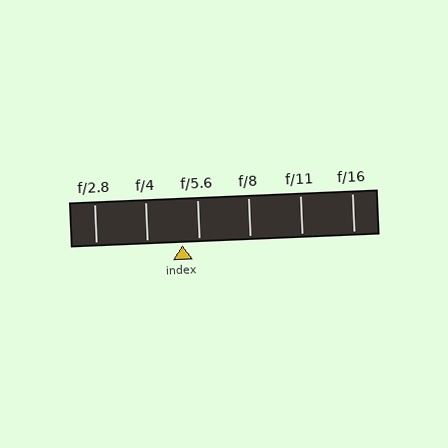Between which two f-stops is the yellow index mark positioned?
The index mark is between f/4 and f/5.6.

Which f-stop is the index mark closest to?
The index mark is closest to f/5.6.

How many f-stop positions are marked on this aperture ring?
There are 6 f-stop positions marked.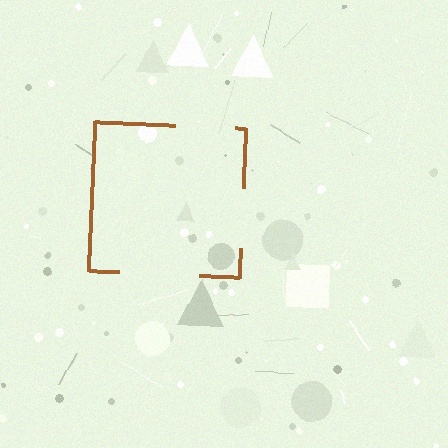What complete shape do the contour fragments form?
The contour fragments form a square.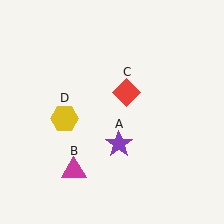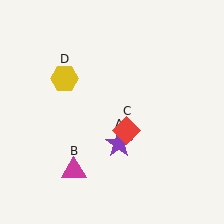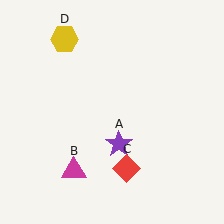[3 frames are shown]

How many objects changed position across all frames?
2 objects changed position: red diamond (object C), yellow hexagon (object D).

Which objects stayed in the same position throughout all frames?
Purple star (object A) and magenta triangle (object B) remained stationary.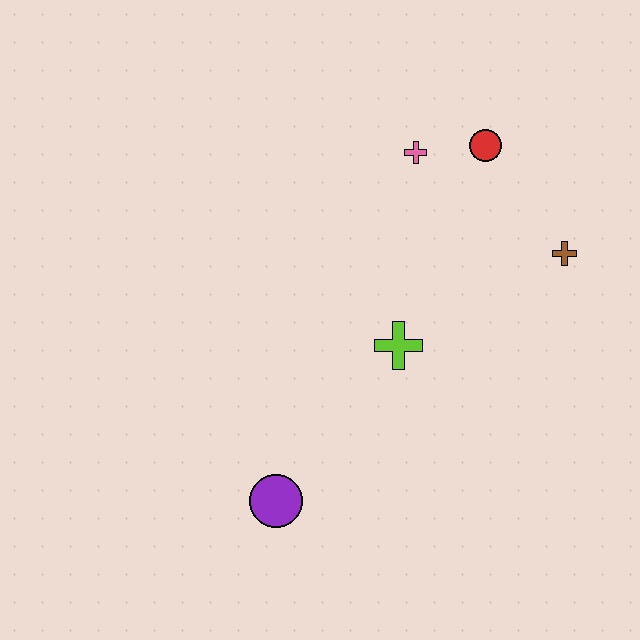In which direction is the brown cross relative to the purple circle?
The brown cross is to the right of the purple circle.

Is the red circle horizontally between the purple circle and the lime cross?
No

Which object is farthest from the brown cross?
The purple circle is farthest from the brown cross.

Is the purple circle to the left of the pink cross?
Yes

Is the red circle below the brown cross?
No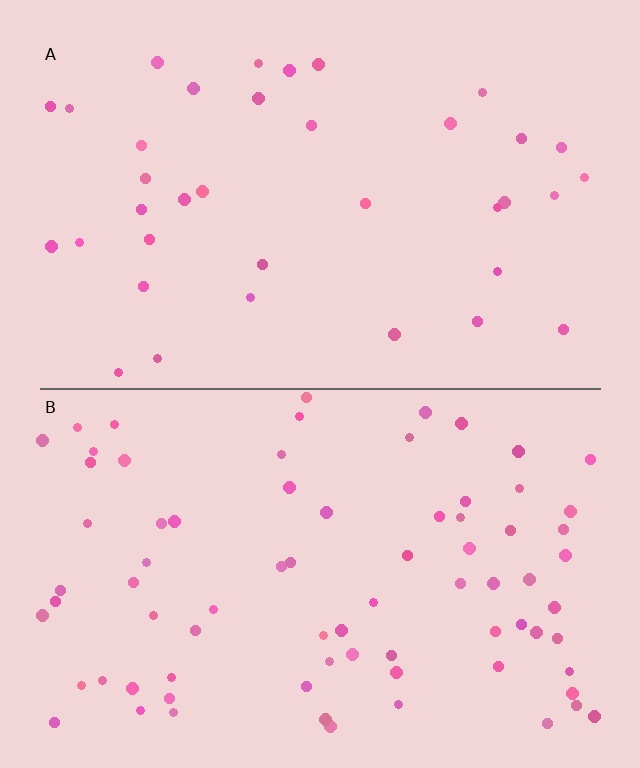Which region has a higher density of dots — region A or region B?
B (the bottom).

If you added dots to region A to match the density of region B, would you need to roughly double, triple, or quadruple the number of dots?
Approximately double.